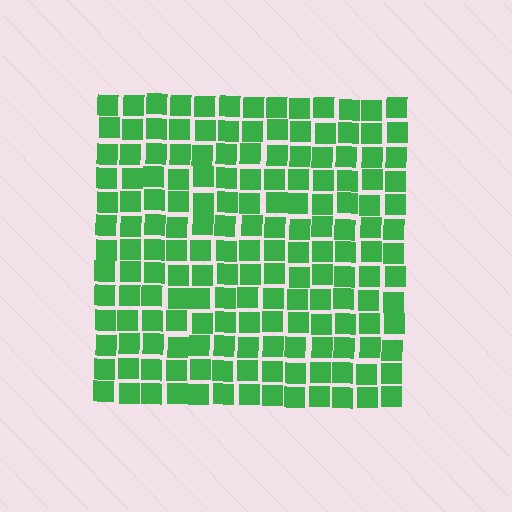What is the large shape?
The large shape is a square.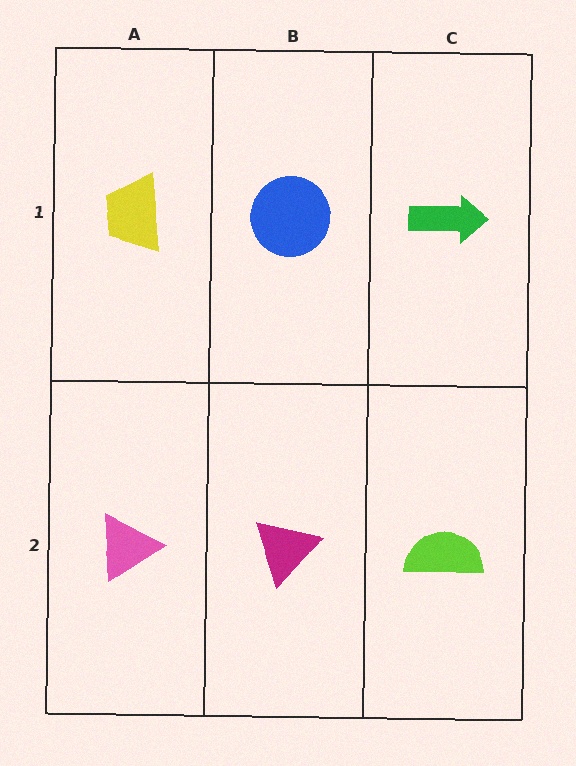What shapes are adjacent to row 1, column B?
A magenta triangle (row 2, column B), a yellow trapezoid (row 1, column A), a green arrow (row 1, column C).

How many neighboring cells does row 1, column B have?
3.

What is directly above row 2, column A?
A yellow trapezoid.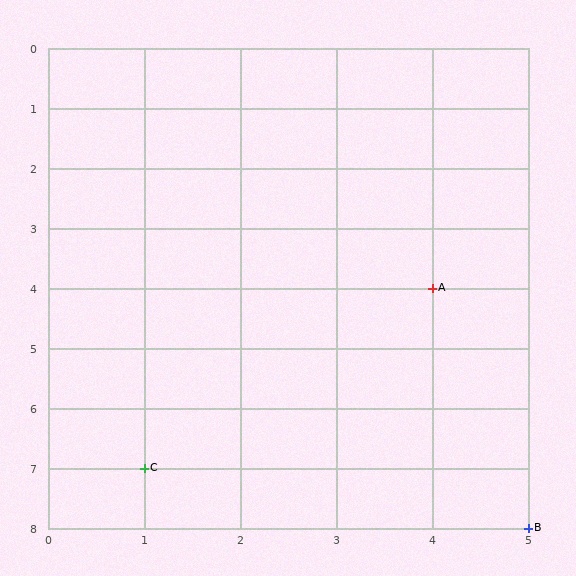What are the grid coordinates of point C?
Point C is at grid coordinates (1, 7).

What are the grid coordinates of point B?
Point B is at grid coordinates (5, 8).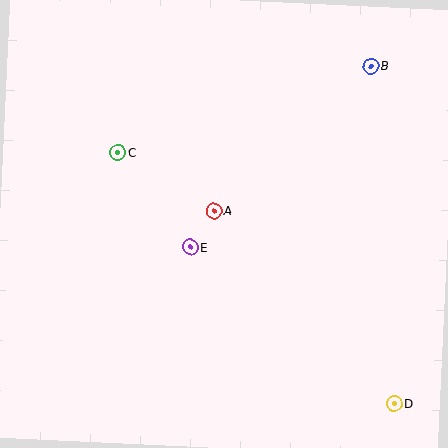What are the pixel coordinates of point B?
Point B is at (371, 66).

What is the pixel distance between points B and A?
The distance between B and A is 214 pixels.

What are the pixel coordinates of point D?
Point D is at (394, 403).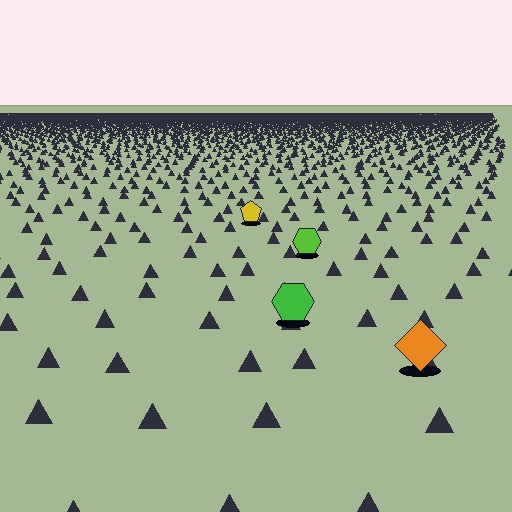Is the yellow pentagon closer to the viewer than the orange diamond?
No. The orange diamond is closer — you can tell from the texture gradient: the ground texture is coarser near it.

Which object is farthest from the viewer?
The yellow pentagon is farthest from the viewer. It appears smaller and the ground texture around it is denser.